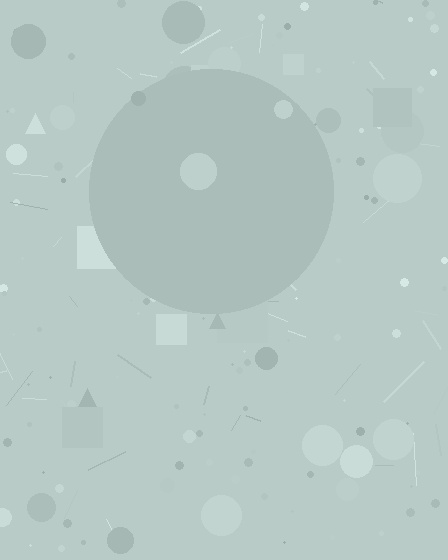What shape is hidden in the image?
A circle is hidden in the image.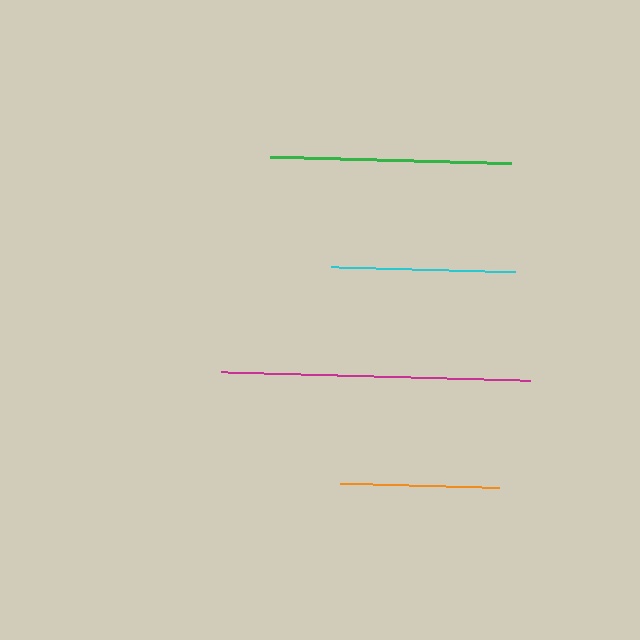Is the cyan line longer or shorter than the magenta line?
The magenta line is longer than the cyan line.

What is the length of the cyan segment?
The cyan segment is approximately 184 pixels long.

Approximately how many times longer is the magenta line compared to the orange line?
The magenta line is approximately 1.9 times the length of the orange line.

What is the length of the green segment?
The green segment is approximately 241 pixels long.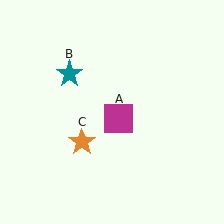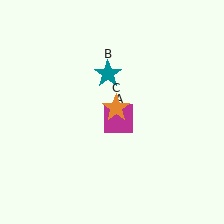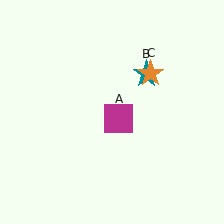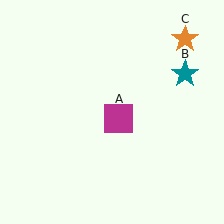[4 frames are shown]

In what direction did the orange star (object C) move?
The orange star (object C) moved up and to the right.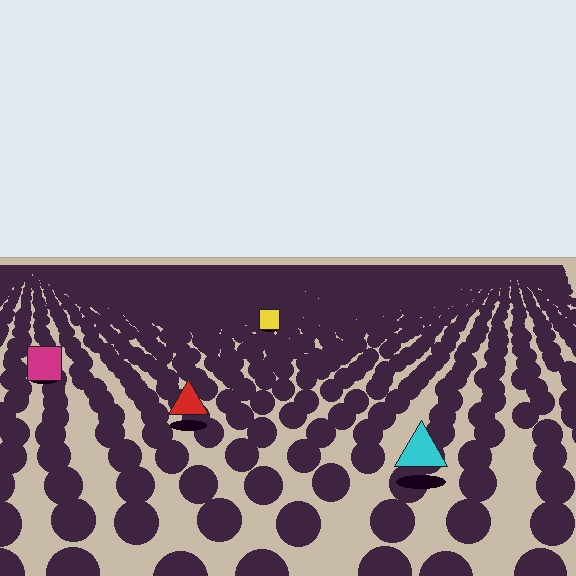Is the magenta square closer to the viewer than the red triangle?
No. The red triangle is closer — you can tell from the texture gradient: the ground texture is coarser near it.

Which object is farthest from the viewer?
The yellow square is farthest from the viewer. It appears smaller and the ground texture around it is denser.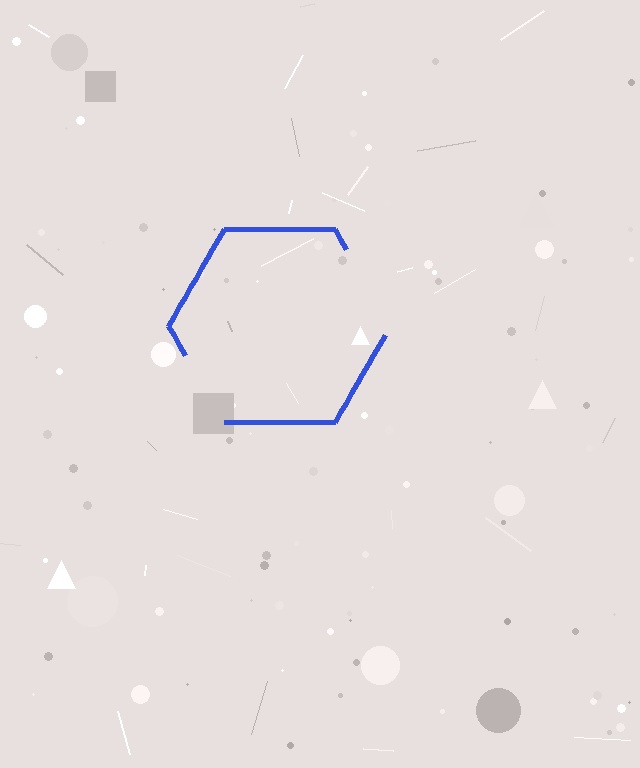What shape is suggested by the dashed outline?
The dashed outline suggests a hexagon.